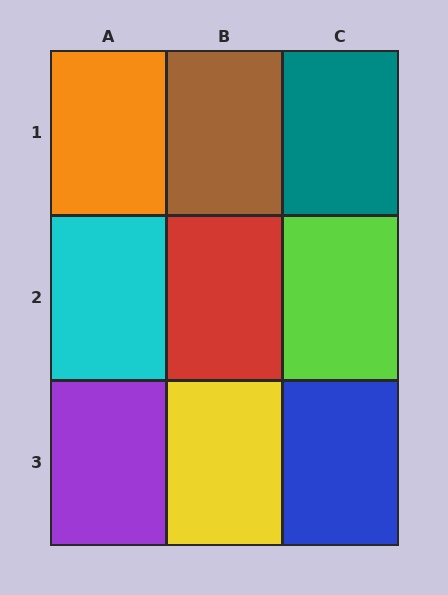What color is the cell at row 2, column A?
Cyan.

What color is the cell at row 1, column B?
Brown.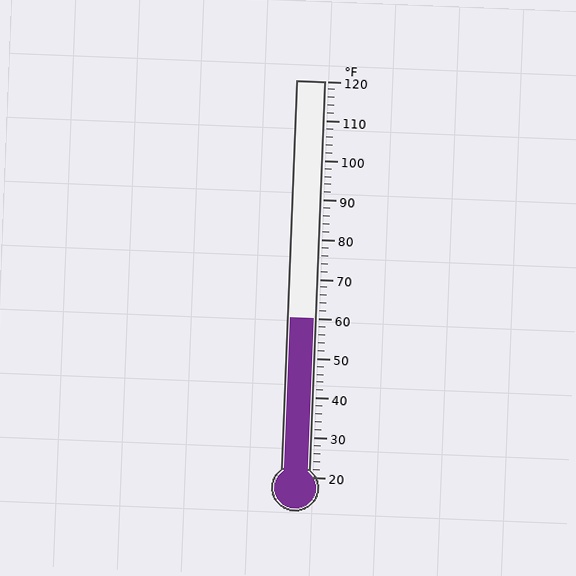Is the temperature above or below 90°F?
The temperature is below 90°F.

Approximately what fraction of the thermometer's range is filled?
The thermometer is filled to approximately 40% of its range.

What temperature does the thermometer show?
The thermometer shows approximately 60°F.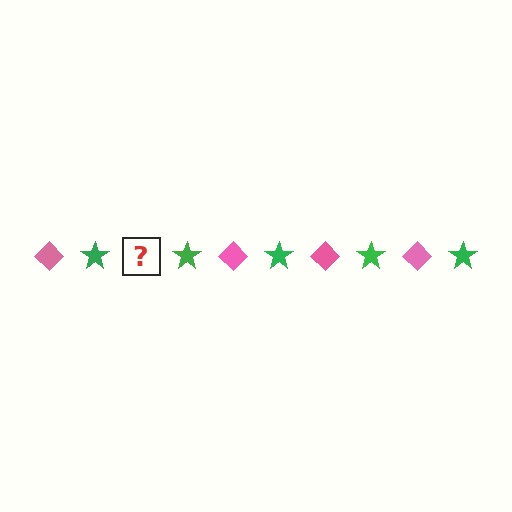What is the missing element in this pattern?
The missing element is a pink diamond.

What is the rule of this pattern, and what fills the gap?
The rule is that the pattern alternates between pink diamond and green star. The gap should be filled with a pink diamond.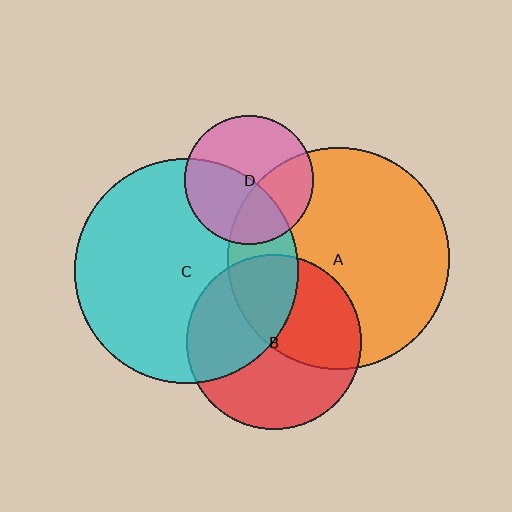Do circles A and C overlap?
Yes.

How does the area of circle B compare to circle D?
Approximately 1.9 times.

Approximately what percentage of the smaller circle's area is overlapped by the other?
Approximately 20%.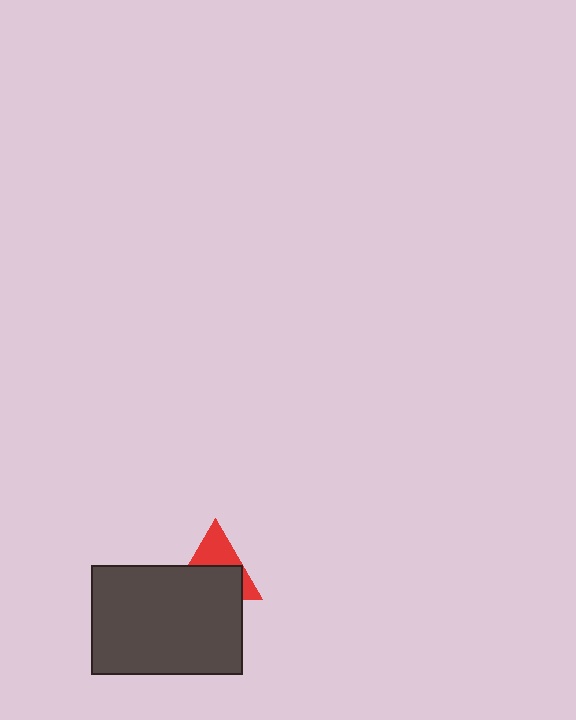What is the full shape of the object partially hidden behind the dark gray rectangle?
The partially hidden object is a red triangle.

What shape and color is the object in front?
The object in front is a dark gray rectangle.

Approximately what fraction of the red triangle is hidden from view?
Roughly 57% of the red triangle is hidden behind the dark gray rectangle.